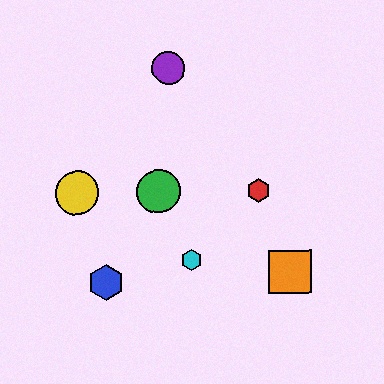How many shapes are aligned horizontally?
3 shapes (the red hexagon, the green circle, the yellow circle) are aligned horizontally.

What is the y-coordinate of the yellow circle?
The yellow circle is at y≈193.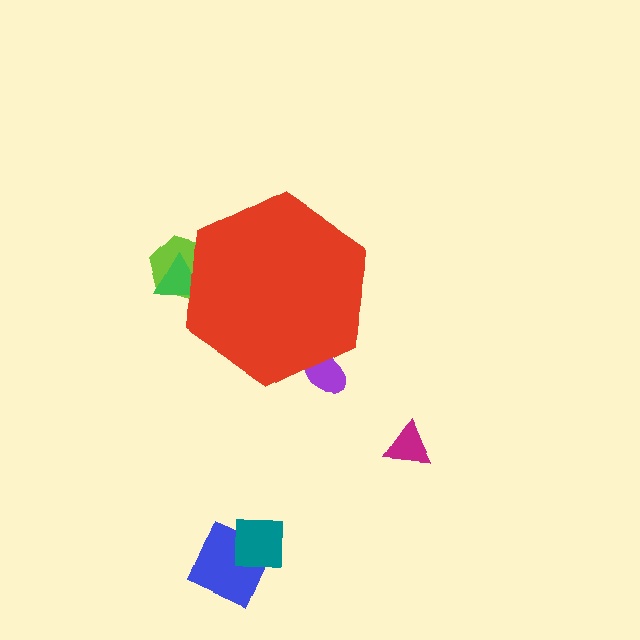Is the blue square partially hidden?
No, the blue square is fully visible.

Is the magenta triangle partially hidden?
No, the magenta triangle is fully visible.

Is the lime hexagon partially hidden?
Yes, the lime hexagon is partially hidden behind the red hexagon.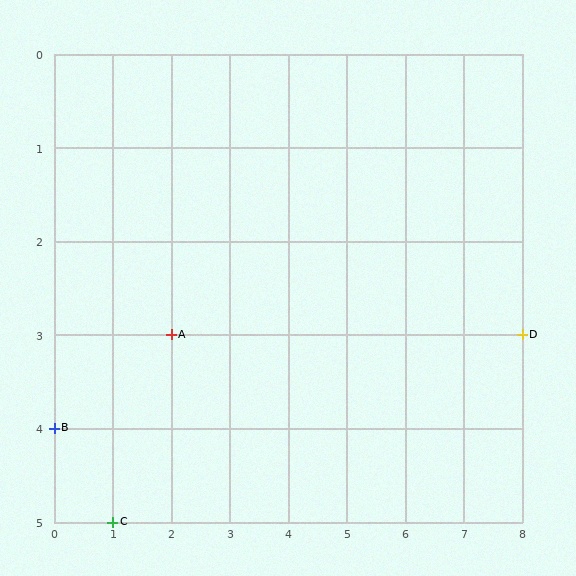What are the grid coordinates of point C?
Point C is at grid coordinates (1, 5).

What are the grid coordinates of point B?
Point B is at grid coordinates (0, 4).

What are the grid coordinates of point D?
Point D is at grid coordinates (8, 3).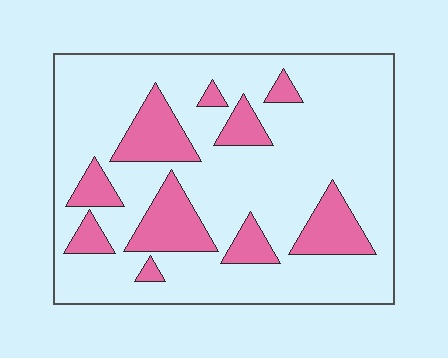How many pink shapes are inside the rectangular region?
10.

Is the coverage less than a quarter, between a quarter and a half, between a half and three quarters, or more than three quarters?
Less than a quarter.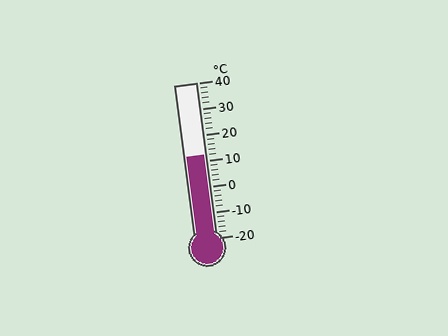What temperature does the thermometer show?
The thermometer shows approximately 12°C.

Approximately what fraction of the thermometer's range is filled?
The thermometer is filled to approximately 55% of its range.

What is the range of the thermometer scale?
The thermometer scale ranges from -20°C to 40°C.